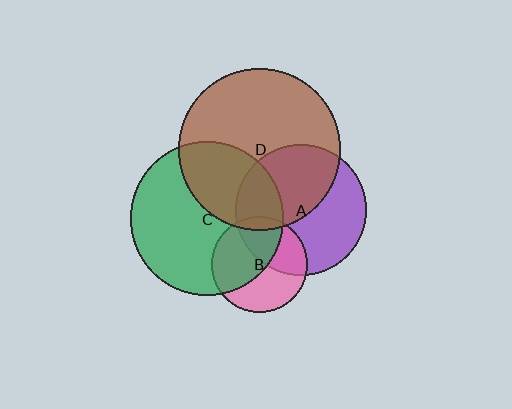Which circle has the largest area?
Circle D (brown).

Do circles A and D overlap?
Yes.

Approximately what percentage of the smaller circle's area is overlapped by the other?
Approximately 50%.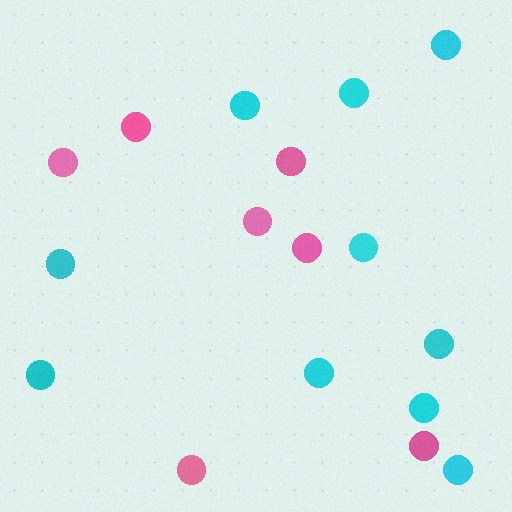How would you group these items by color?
There are 2 groups: one group of pink circles (7) and one group of cyan circles (10).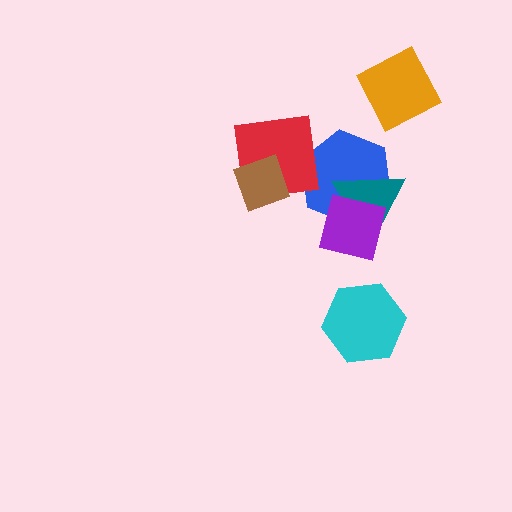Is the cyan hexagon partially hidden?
No, no other shape covers it.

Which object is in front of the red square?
The brown diamond is in front of the red square.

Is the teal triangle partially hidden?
Yes, it is partially covered by another shape.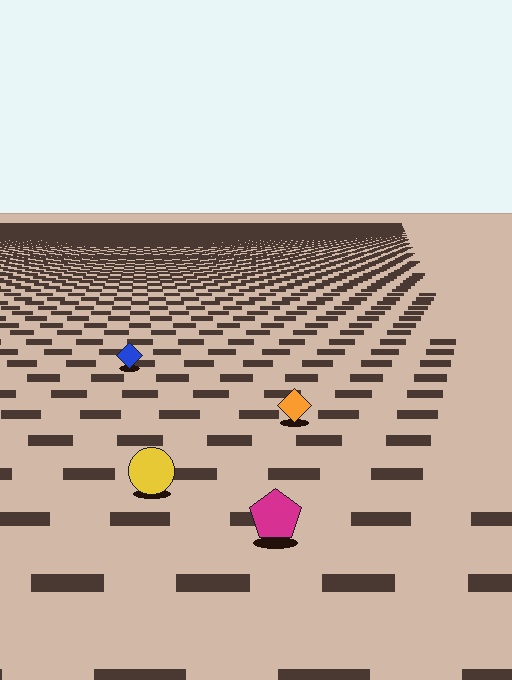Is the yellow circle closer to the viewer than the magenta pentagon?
No. The magenta pentagon is closer — you can tell from the texture gradient: the ground texture is coarser near it.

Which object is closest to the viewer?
The magenta pentagon is closest. The texture marks near it are larger and more spread out.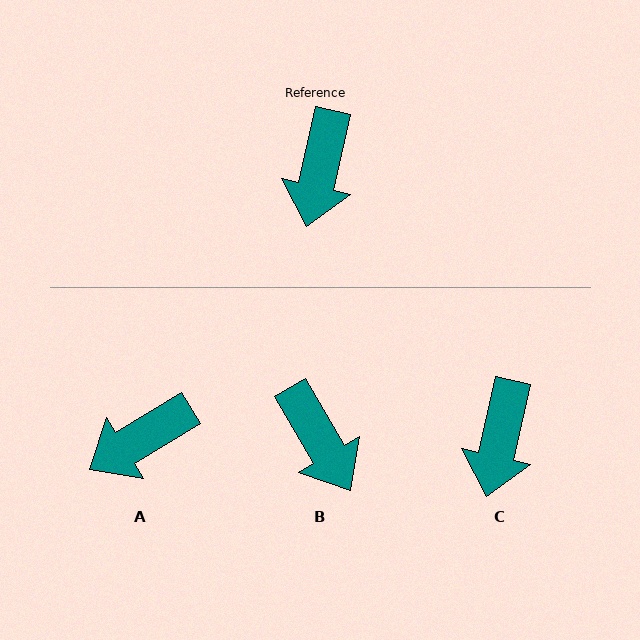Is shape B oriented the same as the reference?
No, it is off by about 43 degrees.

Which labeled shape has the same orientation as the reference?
C.